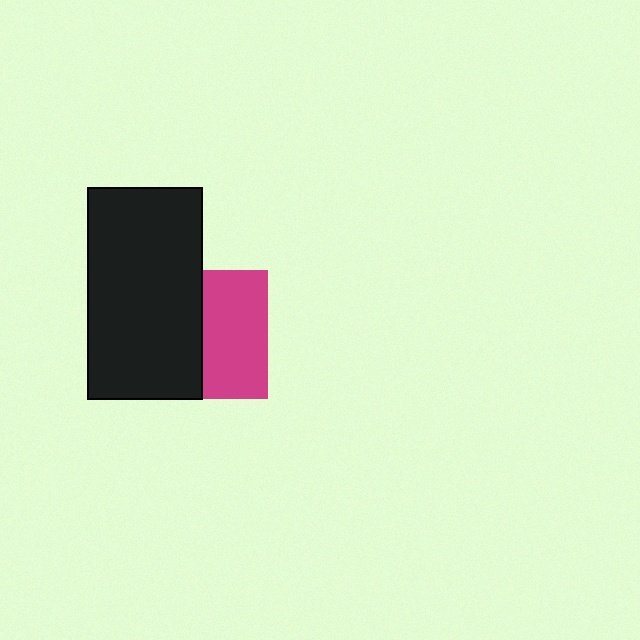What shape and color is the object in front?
The object in front is a black rectangle.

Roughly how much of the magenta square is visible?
About half of it is visible (roughly 50%).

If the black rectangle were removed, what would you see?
You would see the complete magenta square.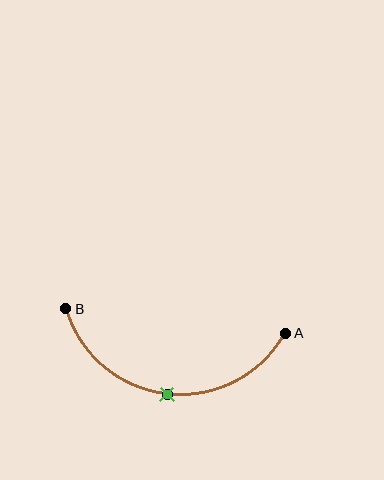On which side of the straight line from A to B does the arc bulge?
The arc bulges below the straight line connecting A and B.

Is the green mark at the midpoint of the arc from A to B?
Yes. The green mark lies on the arc at equal arc-length from both A and B — it is the arc midpoint.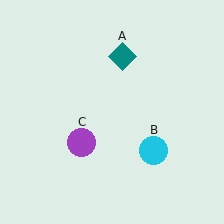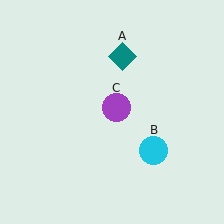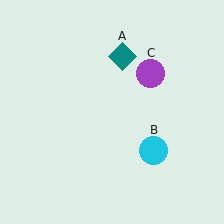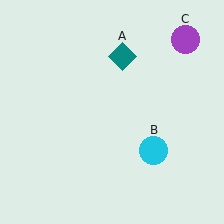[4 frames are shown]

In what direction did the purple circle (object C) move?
The purple circle (object C) moved up and to the right.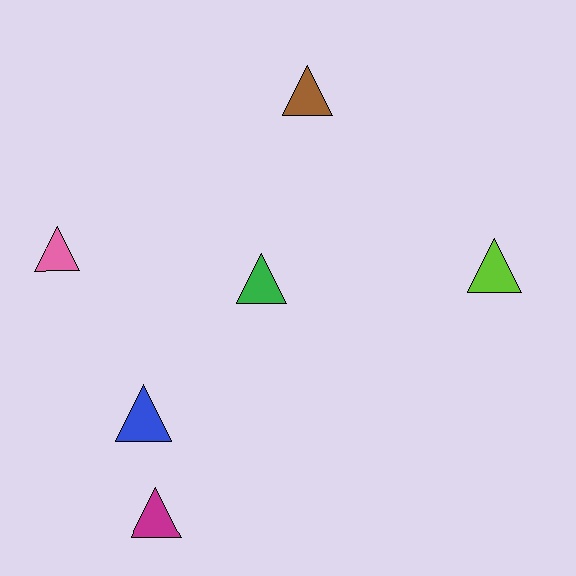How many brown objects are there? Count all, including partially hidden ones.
There is 1 brown object.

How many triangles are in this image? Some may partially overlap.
There are 6 triangles.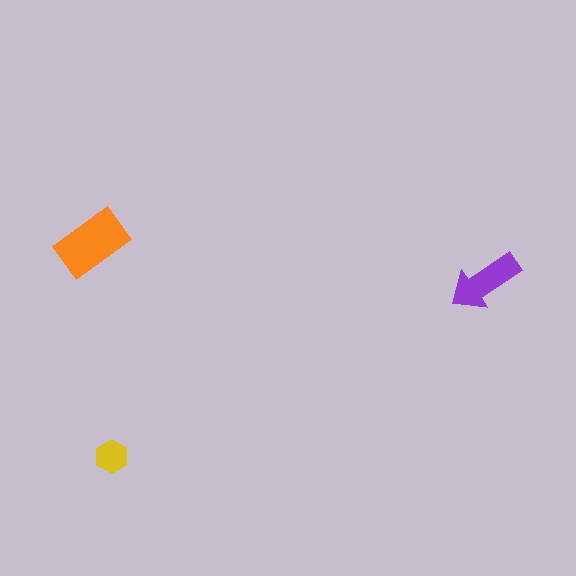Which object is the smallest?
The yellow hexagon.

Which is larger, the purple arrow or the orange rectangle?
The orange rectangle.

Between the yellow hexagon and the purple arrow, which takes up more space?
The purple arrow.